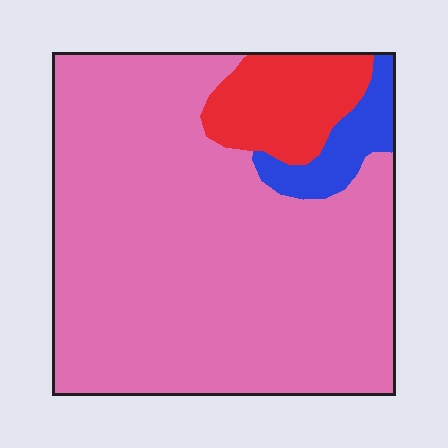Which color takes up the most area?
Pink, at roughly 80%.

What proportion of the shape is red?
Red takes up less than a quarter of the shape.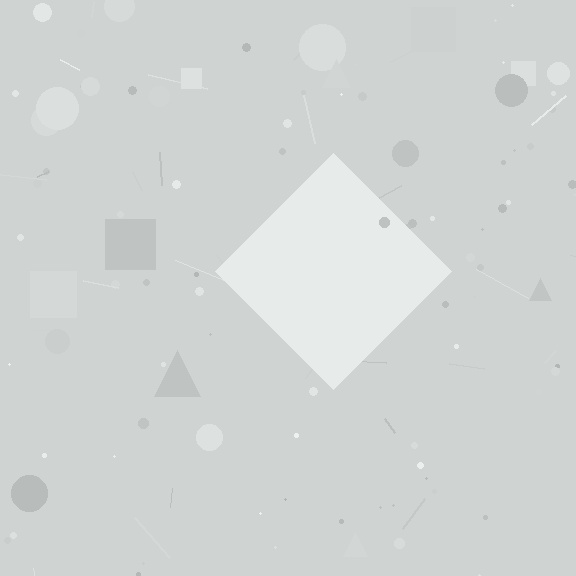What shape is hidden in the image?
A diamond is hidden in the image.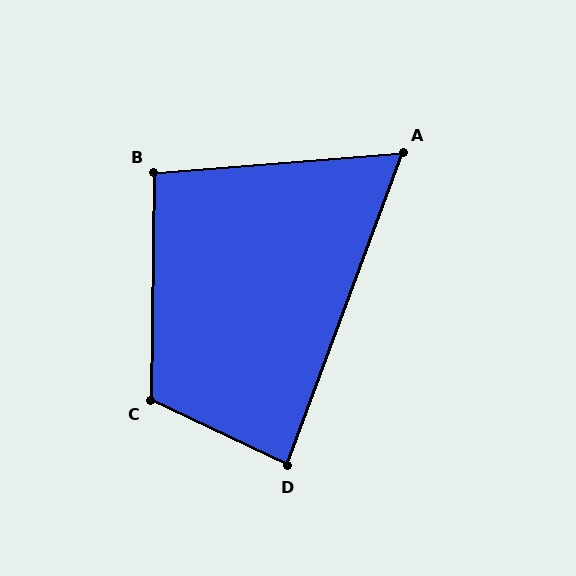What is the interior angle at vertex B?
Approximately 95 degrees (obtuse).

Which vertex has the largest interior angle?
C, at approximately 115 degrees.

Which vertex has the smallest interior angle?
A, at approximately 65 degrees.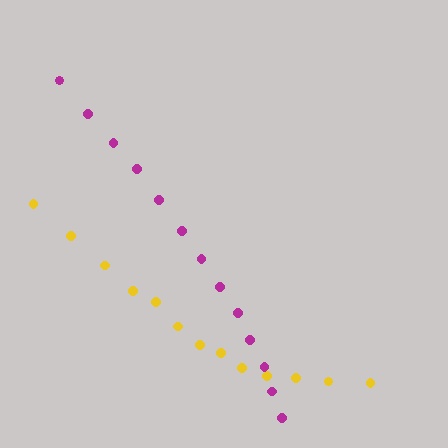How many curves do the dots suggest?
There are 2 distinct paths.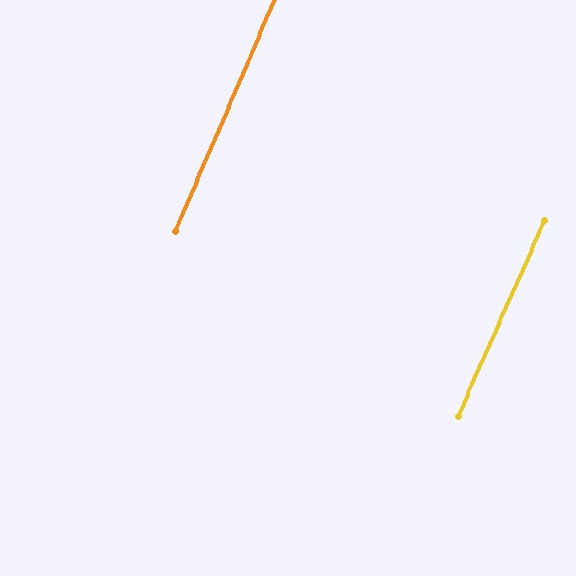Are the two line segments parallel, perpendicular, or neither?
Parallel — their directions differ by only 0.7°.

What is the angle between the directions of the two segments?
Approximately 1 degree.